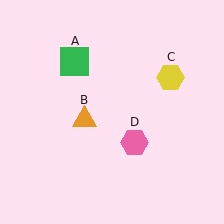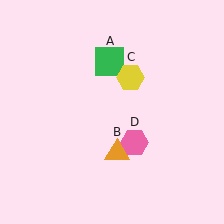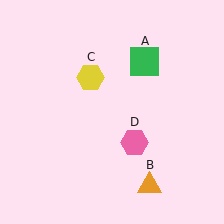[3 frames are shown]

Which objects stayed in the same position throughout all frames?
Pink hexagon (object D) remained stationary.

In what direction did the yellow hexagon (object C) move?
The yellow hexagon (object C) moved left.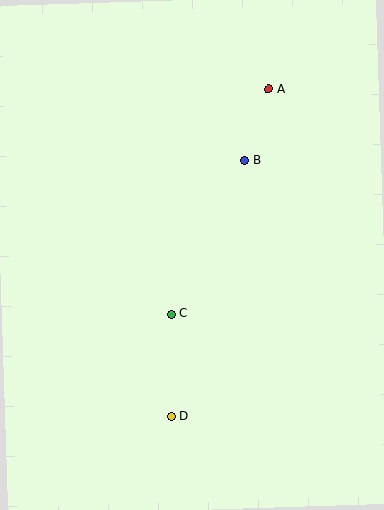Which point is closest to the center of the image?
Point C at (171, 314) is closest to the center.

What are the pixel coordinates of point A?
Point A is at (268, 89).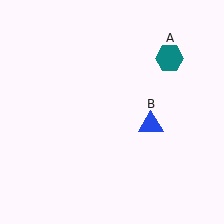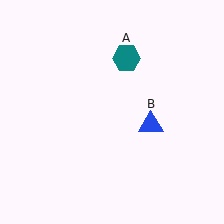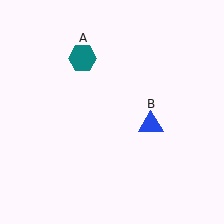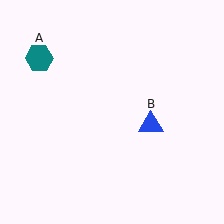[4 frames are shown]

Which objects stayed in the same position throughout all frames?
Blue triangle (object B) remained stationary.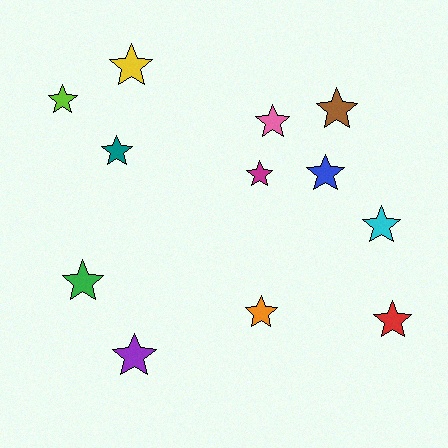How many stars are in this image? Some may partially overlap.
There are 12 stars.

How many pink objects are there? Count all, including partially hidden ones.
There is 1 pink object.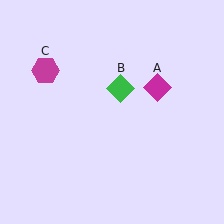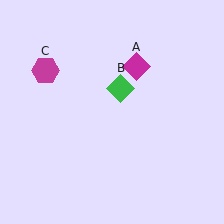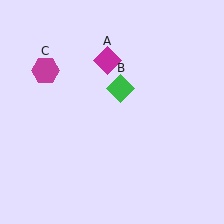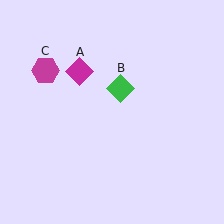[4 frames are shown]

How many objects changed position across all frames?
1 object changed position: magenta diamond (object A).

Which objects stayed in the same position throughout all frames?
Green diamond (object B) and magenta hexagon (object C) remained stationary.